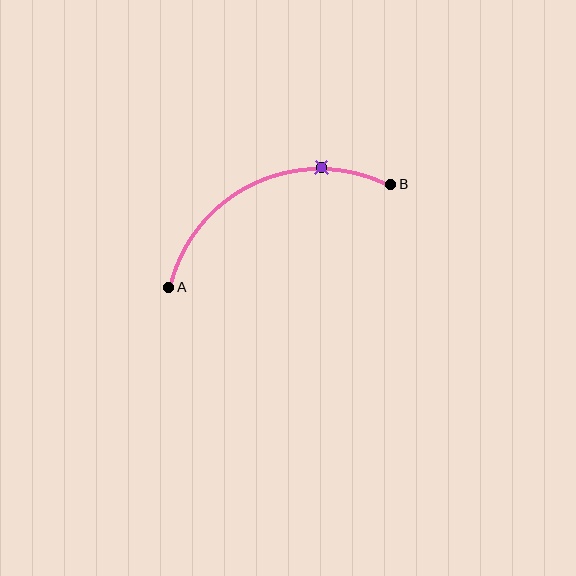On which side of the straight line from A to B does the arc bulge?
The arc bulges above the straight line connecting A and B.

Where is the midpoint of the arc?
The arc midpoint is the point on the curve farthest from the straight line joining A and B. It sits above that line.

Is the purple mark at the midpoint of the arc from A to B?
No. The purple mark lies on the arc but is closer to endpoint B. The arc midpoint would be at the point on the curve equidistant along the arc from both A and B.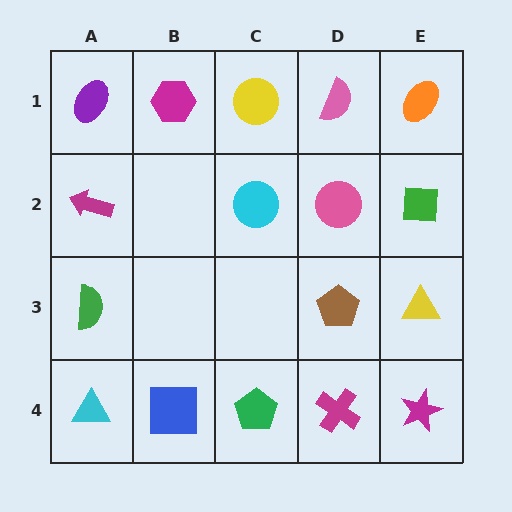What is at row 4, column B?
A blue square.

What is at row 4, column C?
A green pentagon.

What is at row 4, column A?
A cyan triangle.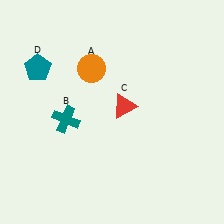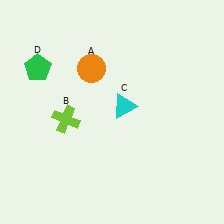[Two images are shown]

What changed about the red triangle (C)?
In Image 1, C is red. In Image 2, it changed to cyan.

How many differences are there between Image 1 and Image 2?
There are 3 differences between the two images.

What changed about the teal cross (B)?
In Image 1, B is teal. In Image 2, it changed to lime.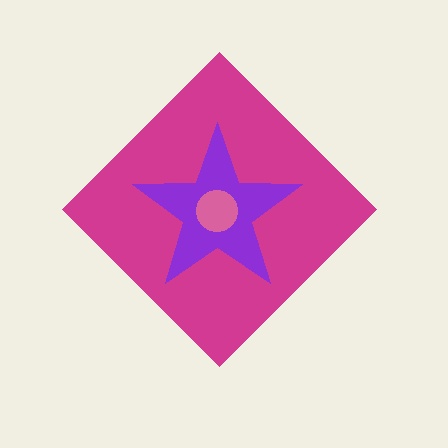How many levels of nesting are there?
3.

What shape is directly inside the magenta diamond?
The purple star.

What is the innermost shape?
The pink circle.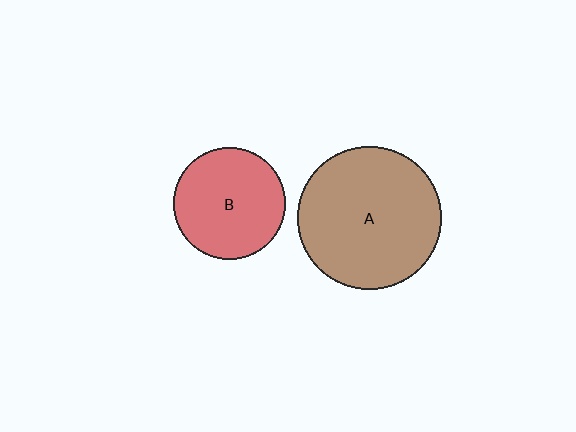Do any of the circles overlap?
No, none of the circles overlap.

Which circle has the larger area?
Circle A (brown).